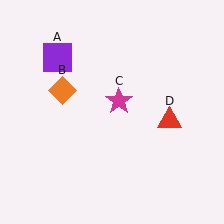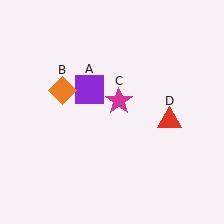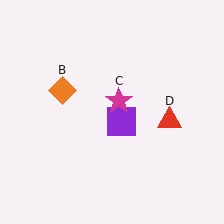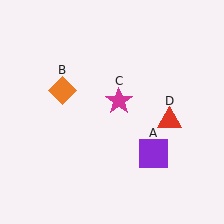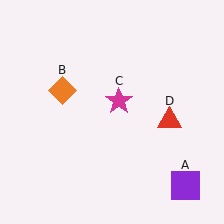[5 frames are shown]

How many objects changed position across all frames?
1 object changed position: purple square (object A).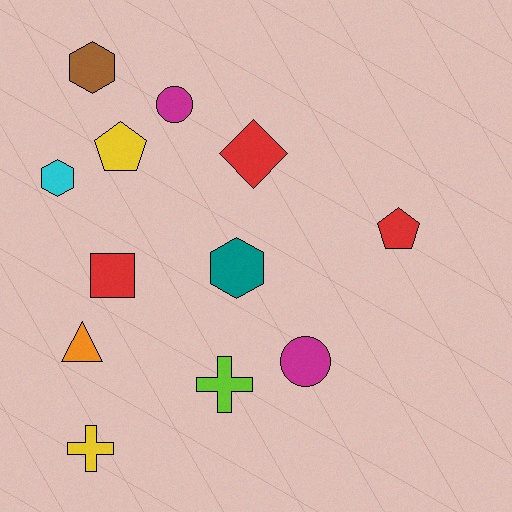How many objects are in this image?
There are 12 objects.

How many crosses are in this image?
There are 2 crosses.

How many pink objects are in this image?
There are no pink objects.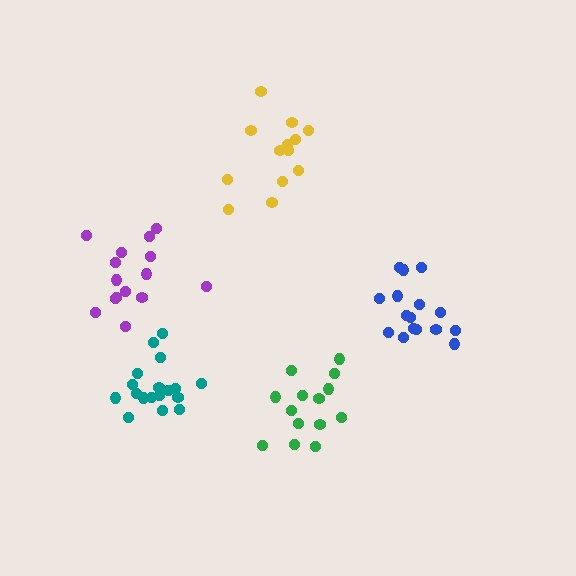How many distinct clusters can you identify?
There are 5 distinct clusters.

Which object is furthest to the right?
The blue cluster is rightmost.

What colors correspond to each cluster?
The clusters are colored: yellow, blue, teal, purple, green.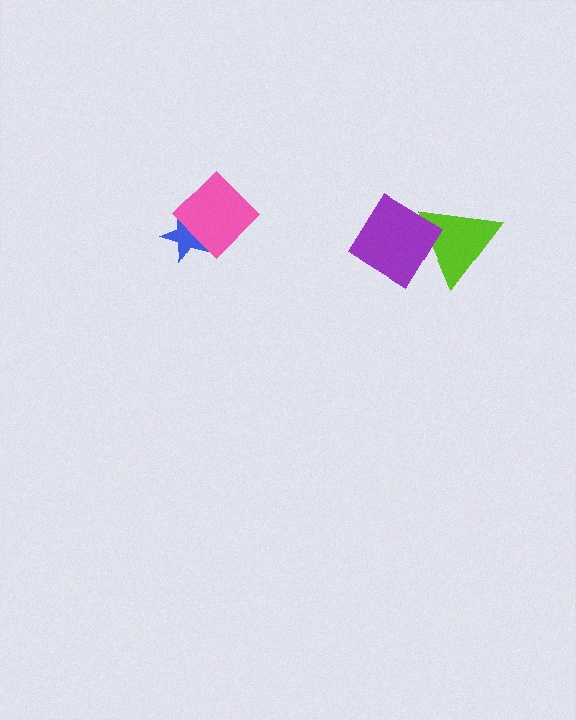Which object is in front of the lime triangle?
The purple diamond is in front of the lime triangle.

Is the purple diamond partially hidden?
No, no other shape covers it.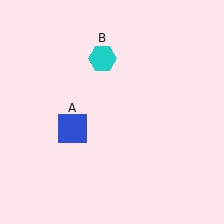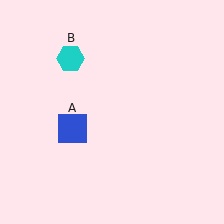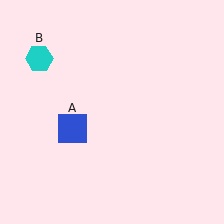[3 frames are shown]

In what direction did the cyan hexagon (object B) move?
The cyan hexagon (object B) moved left.